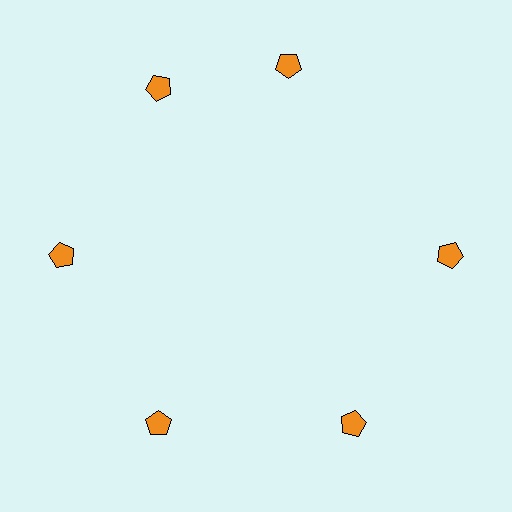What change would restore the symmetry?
The symmetry would be restored by rotating it back into even spacing with its neighbors so that all 6 pentagons sit at equal angles and equal distance from the center.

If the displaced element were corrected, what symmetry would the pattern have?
It would have 6-fold rotational symmetry — the pattern would map onto itself every 60 degrees.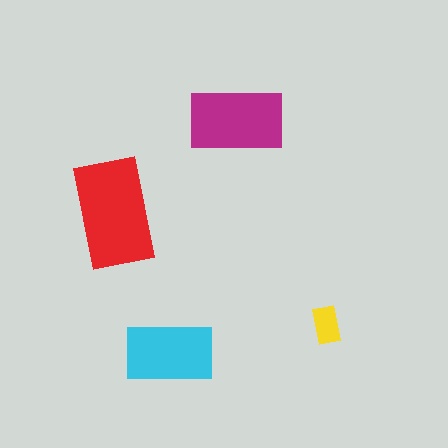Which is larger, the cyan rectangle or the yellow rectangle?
The cyan one.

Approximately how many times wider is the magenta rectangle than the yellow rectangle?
About 2.5 times wider.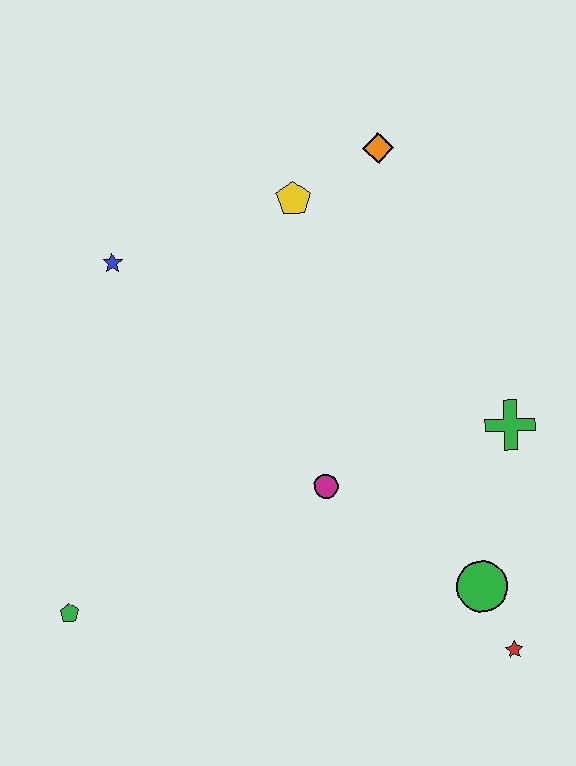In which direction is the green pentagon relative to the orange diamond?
The green pentagon is below the orange diamond.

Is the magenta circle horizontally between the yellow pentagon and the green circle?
Yes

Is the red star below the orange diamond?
Yes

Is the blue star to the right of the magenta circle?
No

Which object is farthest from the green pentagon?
The orange diamond is farthest from the green pentagon.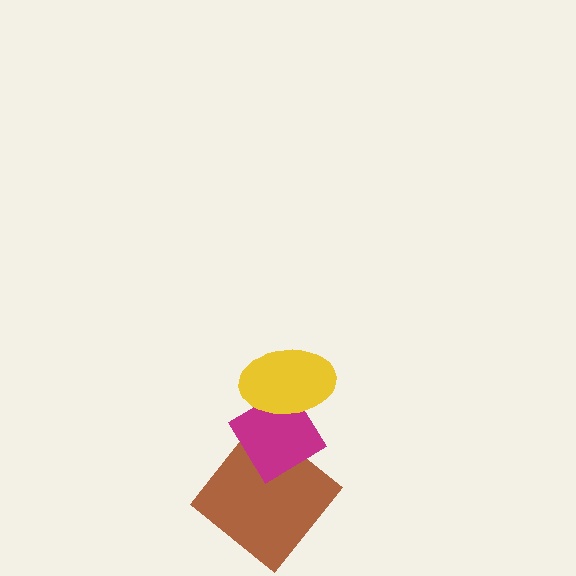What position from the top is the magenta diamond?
The magenta diamond is 2nd from the top.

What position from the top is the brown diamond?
The brown diamond is 3rd from the top.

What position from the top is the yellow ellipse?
The yellow ellipse is 1st from the top.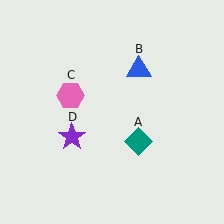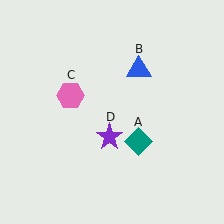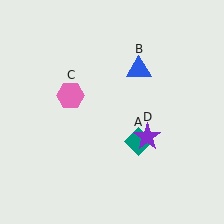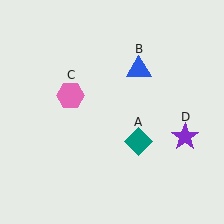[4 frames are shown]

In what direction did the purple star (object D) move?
The purple star (object D) moved right.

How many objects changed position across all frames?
1 object changed position: purple star (object D).